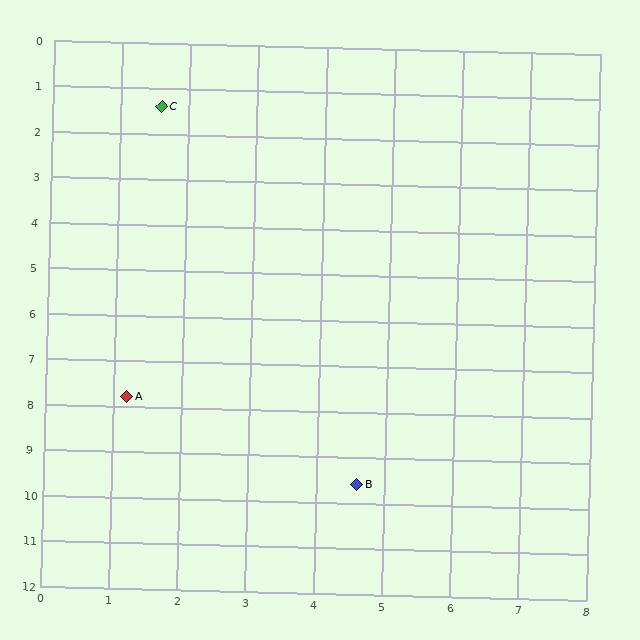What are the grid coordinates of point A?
Point A is at approximately (1.2, 7.8).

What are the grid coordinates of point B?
Point B is at approximately (4.6, 9.6).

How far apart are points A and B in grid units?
Points A and B are about 3.8 grid units apart.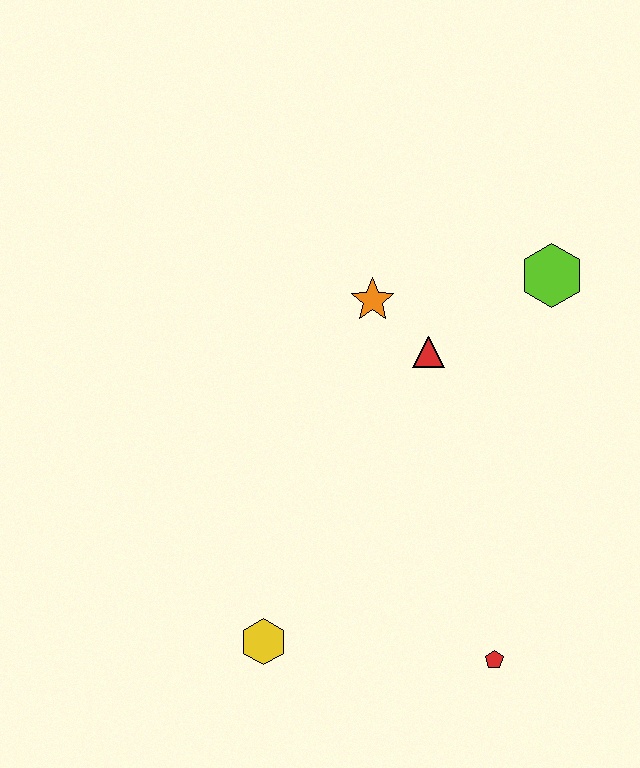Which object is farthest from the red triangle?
The yellow hexagon is farthest from the red triangle.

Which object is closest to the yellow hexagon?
The red pentagon is closest to the yellow hexagon.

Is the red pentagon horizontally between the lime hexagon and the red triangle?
Yes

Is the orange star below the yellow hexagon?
No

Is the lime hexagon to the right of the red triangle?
Yes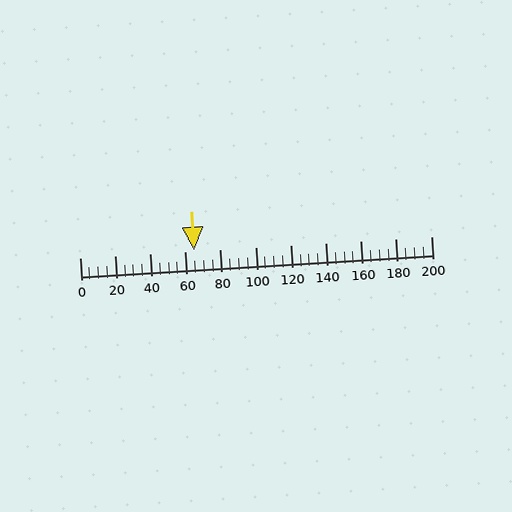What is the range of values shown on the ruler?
The ruler shows values from 0 to 200.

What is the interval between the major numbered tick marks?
The major tick marks are spaced 20 units apart.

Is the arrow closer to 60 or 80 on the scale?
The arrow is closer to 60.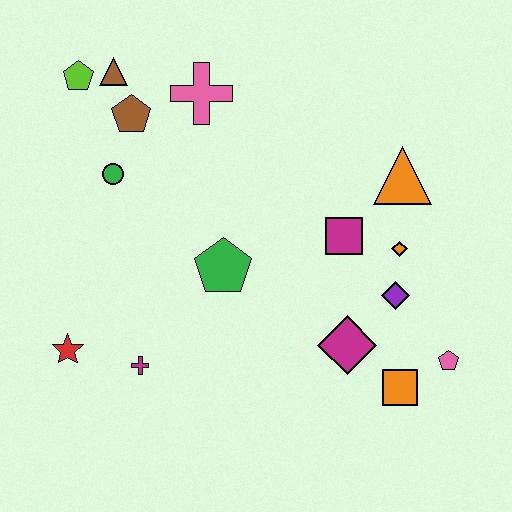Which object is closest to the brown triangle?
The lime pentagon is closest to the brown triangle.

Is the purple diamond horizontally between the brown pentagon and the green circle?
No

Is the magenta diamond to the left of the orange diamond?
Yes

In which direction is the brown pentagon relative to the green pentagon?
The brown pentagon is above the green pentagon.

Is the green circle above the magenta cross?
Yes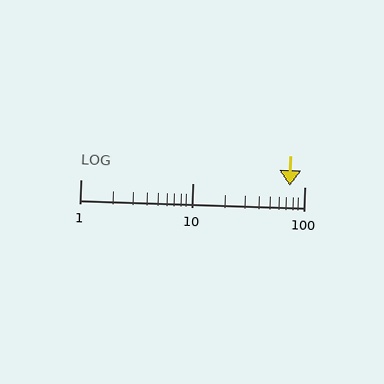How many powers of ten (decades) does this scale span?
The scale spans 2 decades, from 1 to 100.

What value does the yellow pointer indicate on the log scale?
The pointer indicates approximately 74.